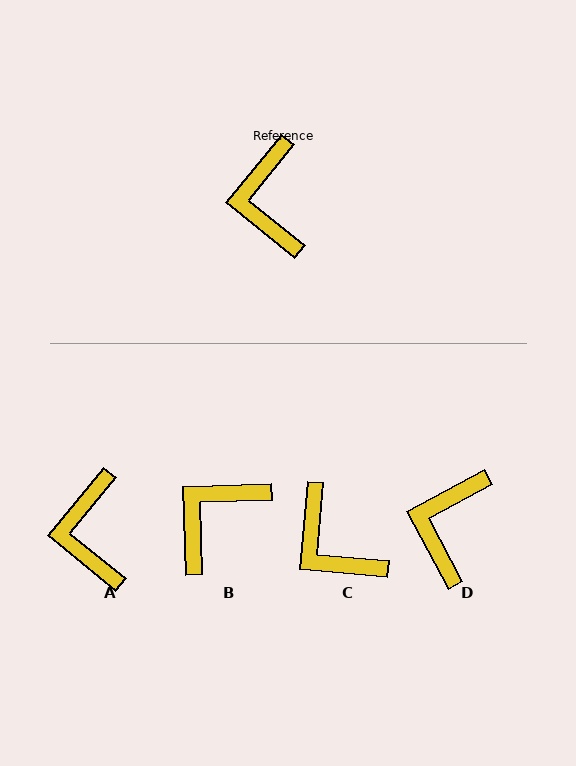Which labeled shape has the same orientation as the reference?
A.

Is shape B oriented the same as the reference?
No, it is off by about 49 degrees.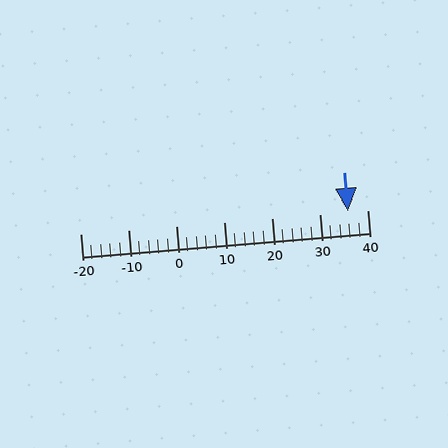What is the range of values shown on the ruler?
The ruler shows values from -20 to 40.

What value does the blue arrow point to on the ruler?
The blue arrow points to approximately 36.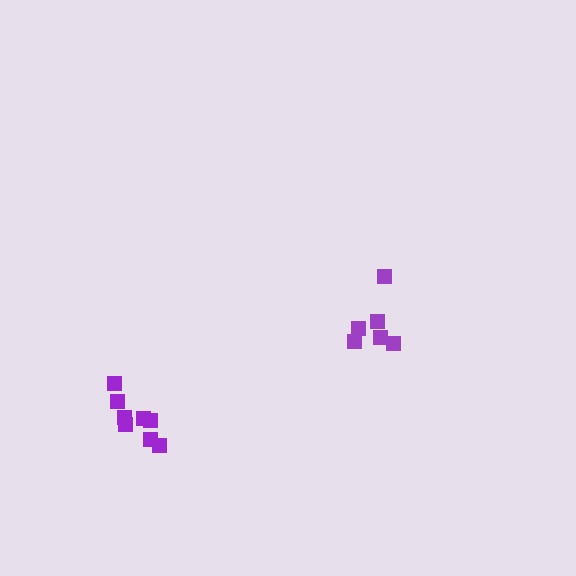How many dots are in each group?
Group 1: 6 dots, Group 2: 8 dots (14 total).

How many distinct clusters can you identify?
There are 2 distinct clusters.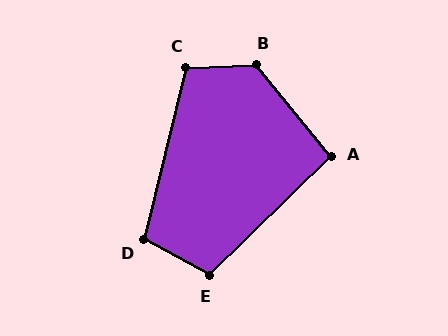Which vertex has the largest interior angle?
B, at approximately 127 degrees.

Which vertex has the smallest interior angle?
A, at approximately 95 degrees.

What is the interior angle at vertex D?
Approximately 104 degrees (obtuse).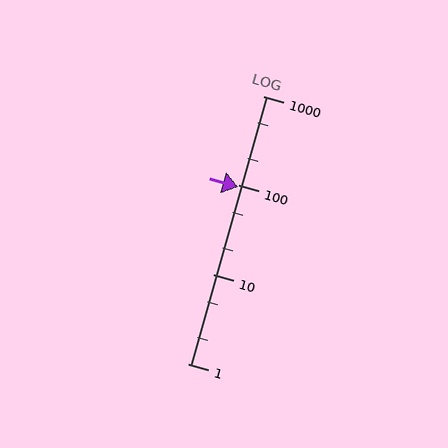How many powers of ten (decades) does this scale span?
The scale spans 3 decades, from 1 to 1000.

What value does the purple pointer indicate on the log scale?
The pointer indicates approximately 95.